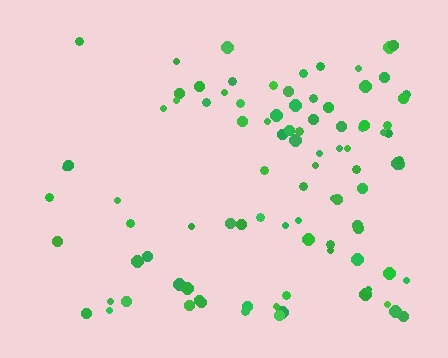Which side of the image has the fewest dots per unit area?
The left.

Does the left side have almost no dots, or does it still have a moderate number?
Still a moderate number, just noticeably fewer than the right.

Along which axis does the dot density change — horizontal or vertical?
Horizontal.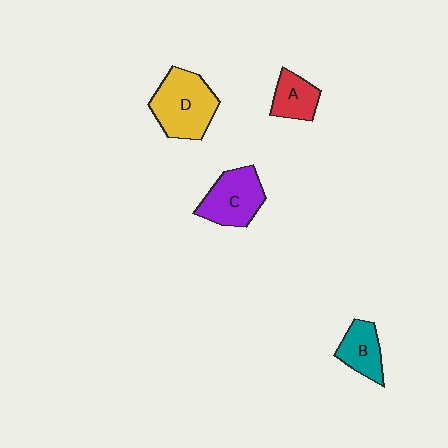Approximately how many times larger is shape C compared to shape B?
Approximately 1.5 times.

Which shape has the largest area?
Shape D (yellow).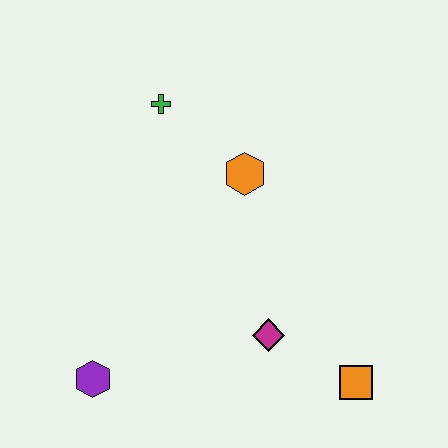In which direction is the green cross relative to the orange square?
The green cross is above the orange square.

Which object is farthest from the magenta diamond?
The green cross is farthest from the magenta diamond.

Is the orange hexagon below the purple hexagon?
No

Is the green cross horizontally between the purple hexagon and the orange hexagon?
Yes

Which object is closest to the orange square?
The magenta diamond is closest to the orange square.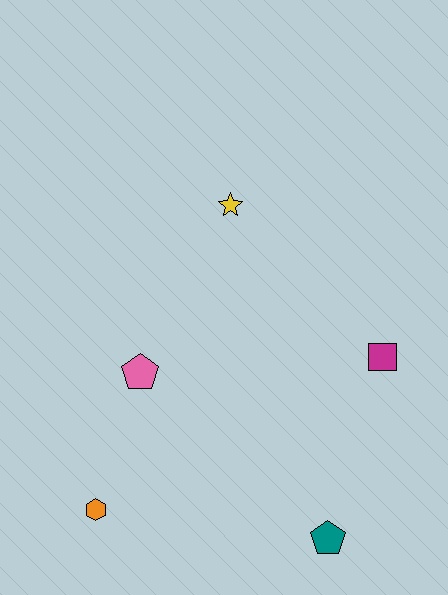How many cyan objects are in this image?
There are no cyan objects.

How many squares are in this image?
There is 1 square.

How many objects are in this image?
There are 5 objects.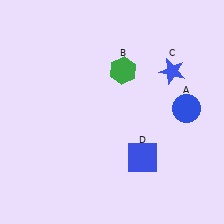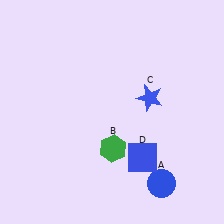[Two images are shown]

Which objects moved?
The objects that moved are: the blue circle (A), the green hexagon (B), the blue star (C).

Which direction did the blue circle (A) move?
The blue circle (A) moved down.